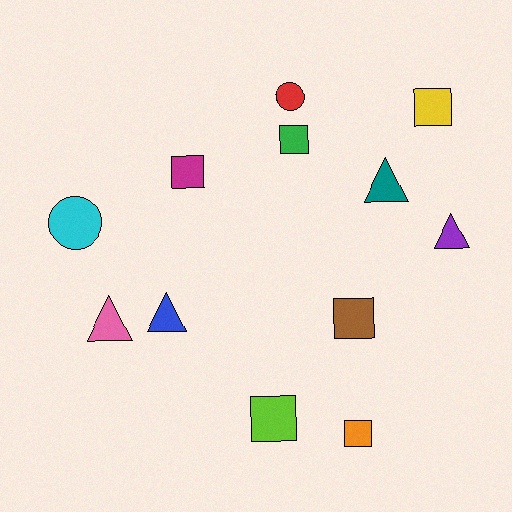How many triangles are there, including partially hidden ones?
There are 4 triangles.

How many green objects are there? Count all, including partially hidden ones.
There is 1 green object.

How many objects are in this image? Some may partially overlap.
There are 12 objects.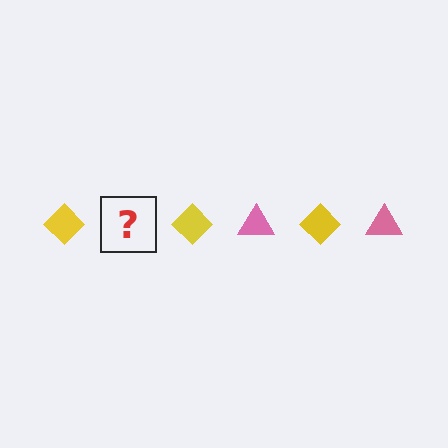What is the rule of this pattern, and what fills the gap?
The rule is that the pattern alternates between yellow diamond and pink triangle. The gap should be filled with a pink triangle.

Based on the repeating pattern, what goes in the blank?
The blank should be a pink triangle.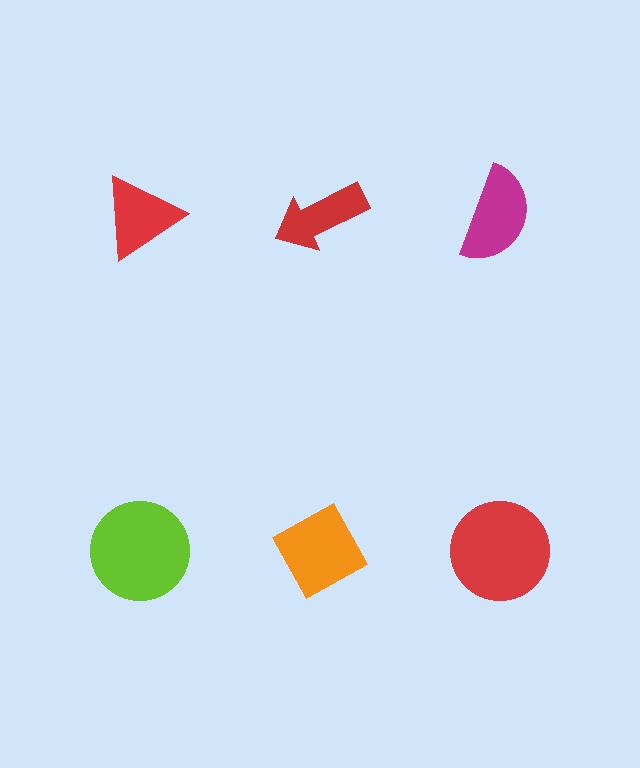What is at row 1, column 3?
A magenta semicircle.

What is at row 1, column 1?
A red triangle.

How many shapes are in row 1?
3 shapes.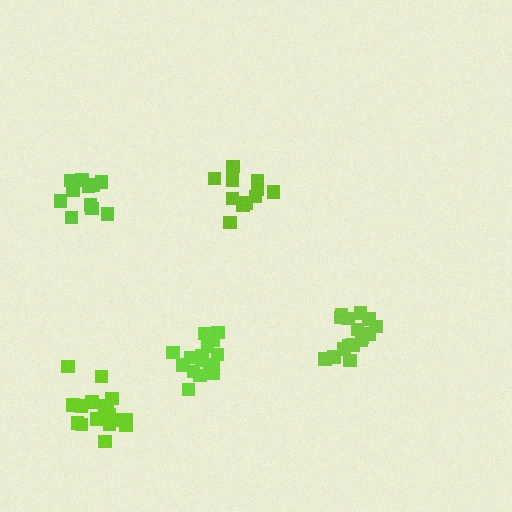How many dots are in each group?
Group 1: 11 dots, Group 2: 11 dots, Group 3: 16 dots, Group 4: 17 dots, Group 5: 17 dots (72 total).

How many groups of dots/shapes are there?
There are 5 groups.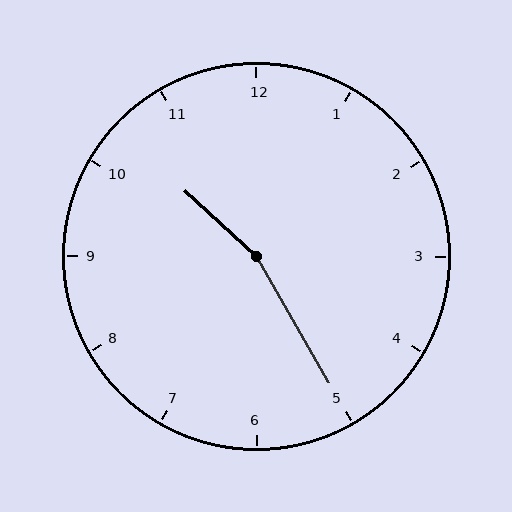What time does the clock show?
10:25.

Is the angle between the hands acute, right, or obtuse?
It is obtuse.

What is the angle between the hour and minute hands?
Approximately 162 degrees.